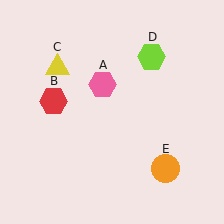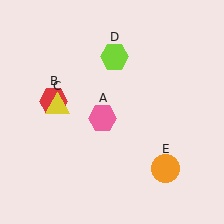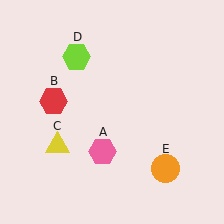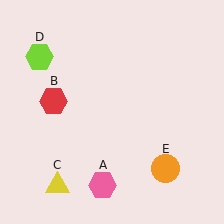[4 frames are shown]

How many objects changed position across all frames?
3 objects changed position: pink hexagon (object A), yellow triangle (object C), lime hexagon (object D).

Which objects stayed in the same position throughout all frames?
Red hexagon (object B) and orange circle (object E) remained stationary.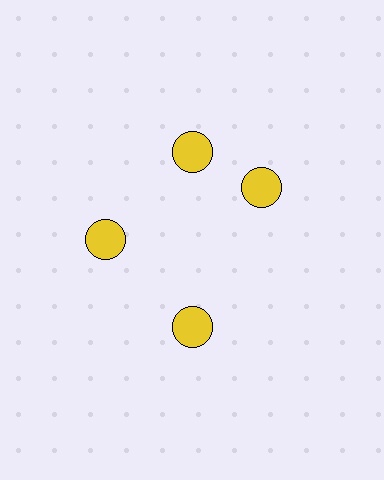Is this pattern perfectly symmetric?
No. The 4 yellow circles are arranged in a ring, but one element near the 3 o'clock position is rotated out of alignment along the ring, breaking the 4-fold rotational symmetry.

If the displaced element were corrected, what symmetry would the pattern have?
It would have 4-fold rotational symmetry — the pattern would map onto itself every 90 degrees.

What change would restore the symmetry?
The symmetry would be restored by rotating it back into even spacing with its neighbors so that all 4 circles sit at equal angles and equal distance from the center.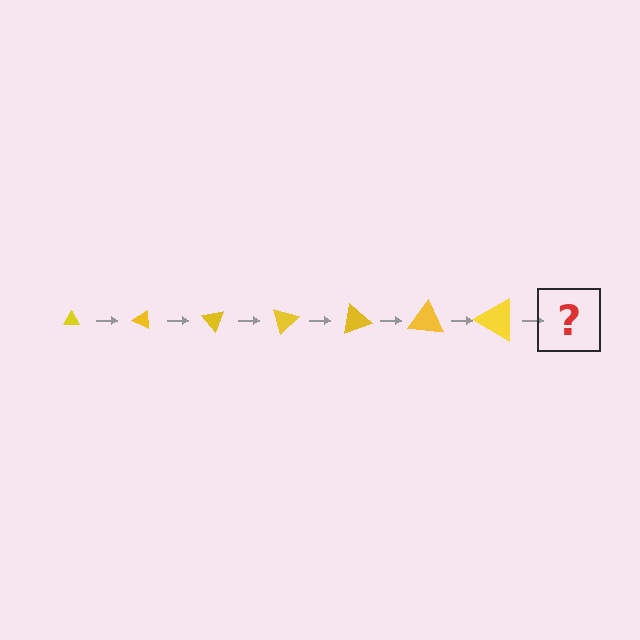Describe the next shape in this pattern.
It should be a triangle, larger than the previous one and rotated 175 degrees from the start.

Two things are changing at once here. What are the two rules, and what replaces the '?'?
The two rules are that the triangle grows larger each step and it rotates 25 degrees each step. The '?' should be a triangle, larger than the previous one and rotated 175 degrees from the start.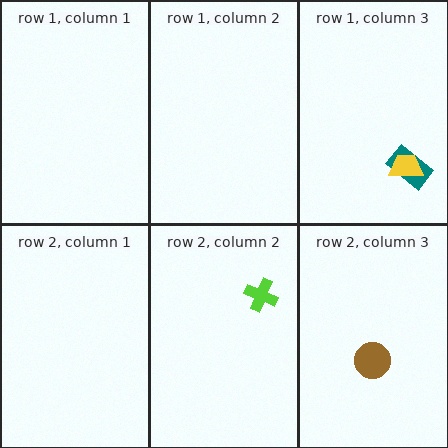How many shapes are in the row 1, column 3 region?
2.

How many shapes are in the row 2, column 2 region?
1.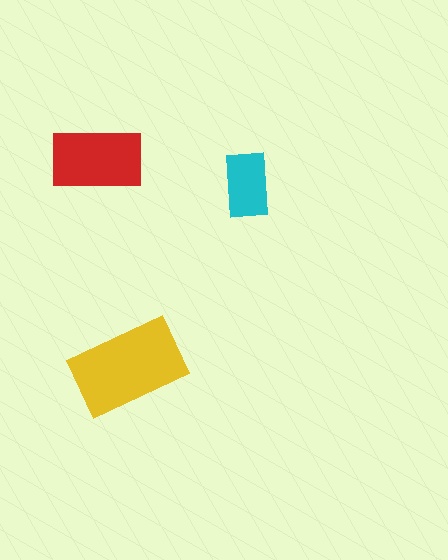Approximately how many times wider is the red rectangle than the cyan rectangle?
About 1.5 times wider.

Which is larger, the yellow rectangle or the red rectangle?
The yellow one.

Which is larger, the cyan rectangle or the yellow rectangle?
The yellow one.